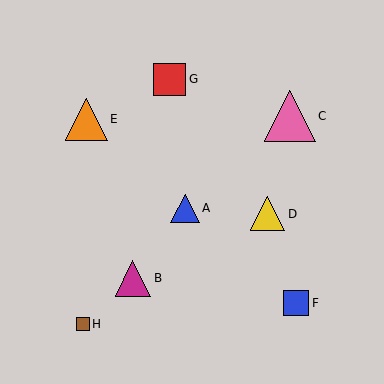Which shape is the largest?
The pink triangle (labeled C) is the largest.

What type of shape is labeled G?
Shape G is a red square.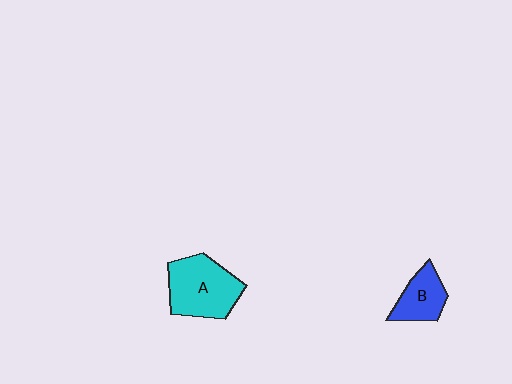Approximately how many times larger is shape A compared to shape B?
Approximately 1.7 times.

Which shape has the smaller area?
Shape B (blue).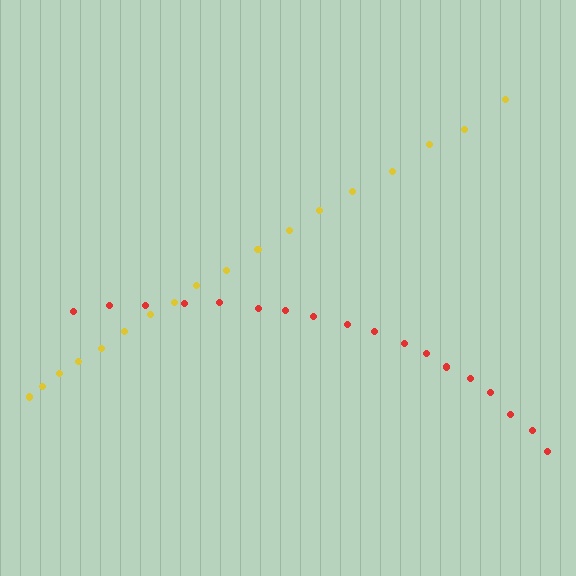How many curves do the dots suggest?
There are 2 distinct paths.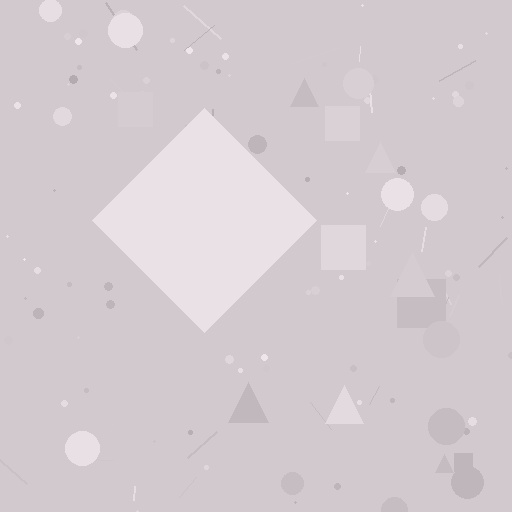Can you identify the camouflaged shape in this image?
The camouflaged shape is a diamond.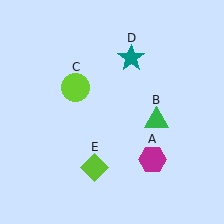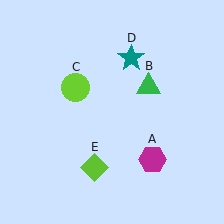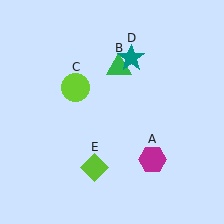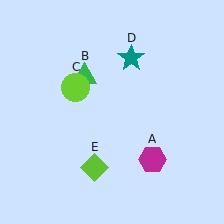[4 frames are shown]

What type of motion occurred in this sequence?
The green triangle (object B) rotated counterclockwise around the center of the scene.